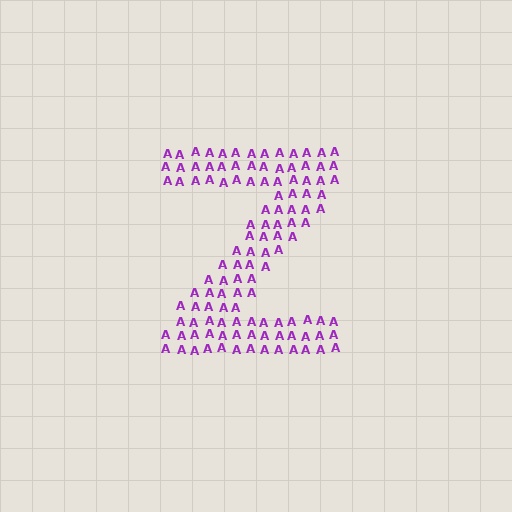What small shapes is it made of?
It is made of small letter A's.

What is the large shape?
The large shape is the letter Z.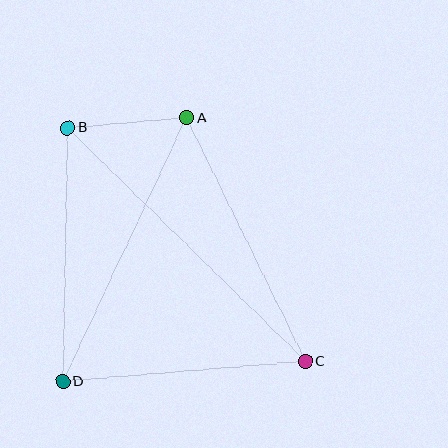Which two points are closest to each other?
Points A and B are closest to each other.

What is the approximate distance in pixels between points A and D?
The distance between A and D is approximately 291 pixels.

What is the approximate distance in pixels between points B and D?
The distance between B and D is approximately 254 pixels.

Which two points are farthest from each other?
Points B and C are farthest from each other.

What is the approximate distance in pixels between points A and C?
The distance between A and C is approximately 271 pixels.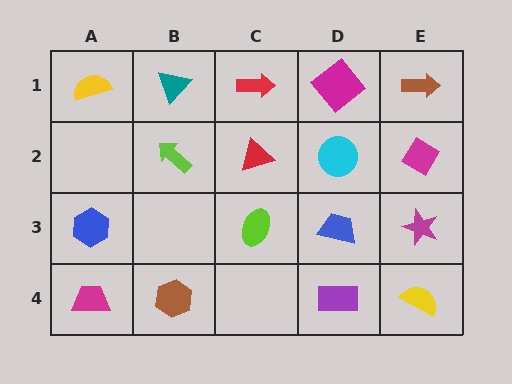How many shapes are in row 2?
4 shapes.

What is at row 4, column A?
A magenta trapezoid.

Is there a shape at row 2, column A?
No, that cell is empty.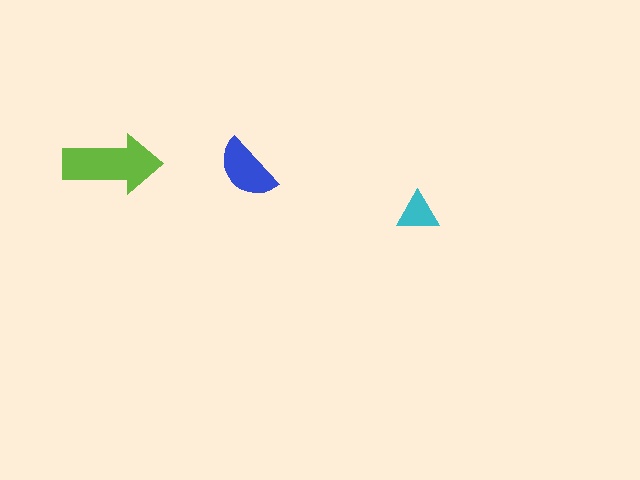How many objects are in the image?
There are 3 objects in the image.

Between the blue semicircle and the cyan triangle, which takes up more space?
The blue semicircle.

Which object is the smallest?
The cyan triangle.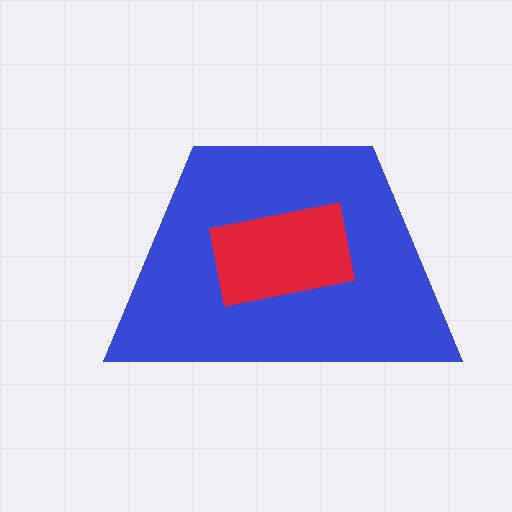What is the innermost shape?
The red rectangle.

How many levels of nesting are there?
2.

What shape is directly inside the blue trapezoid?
The red rectangle.